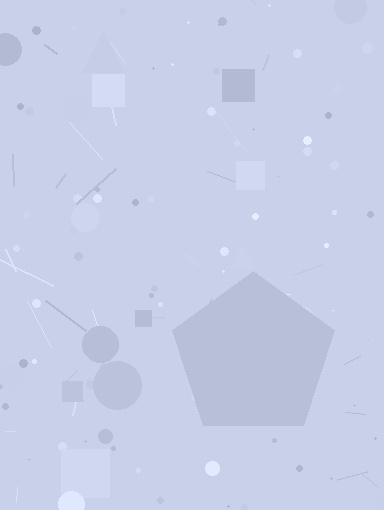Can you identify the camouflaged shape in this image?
The camouflaged shape is a pentagon.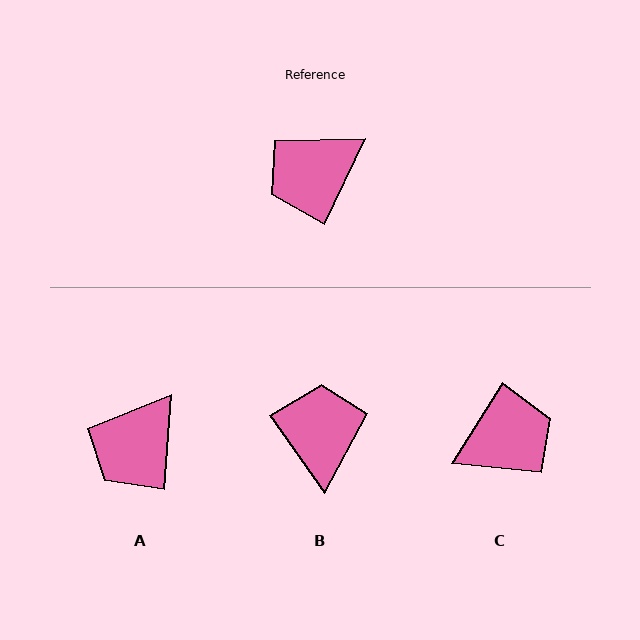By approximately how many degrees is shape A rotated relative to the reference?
Approximately 21 degrees counter-clockwise.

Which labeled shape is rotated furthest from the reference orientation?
C, about 173 degrees away.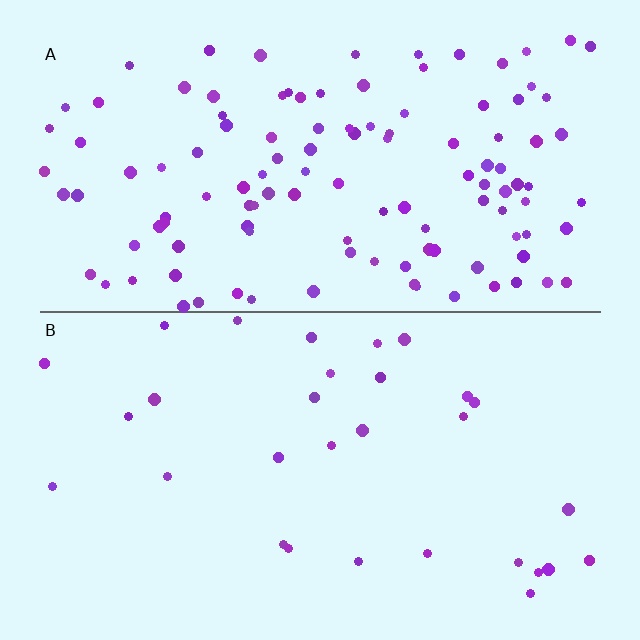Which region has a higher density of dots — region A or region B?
A (the top).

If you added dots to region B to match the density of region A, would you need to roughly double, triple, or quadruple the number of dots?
Approximately quadruple.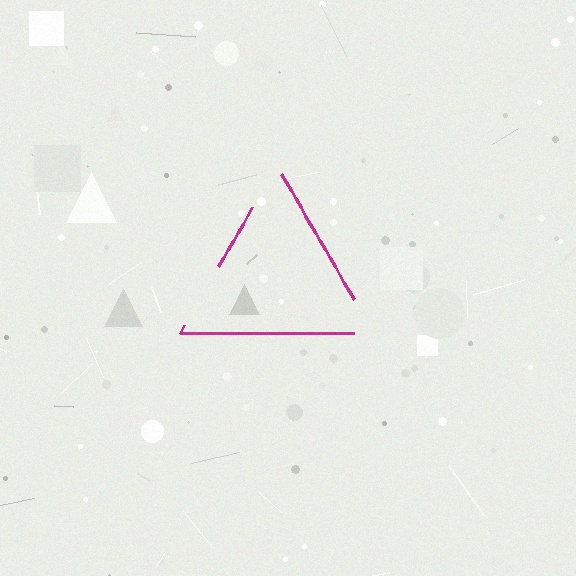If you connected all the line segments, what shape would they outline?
They would outline a triangle.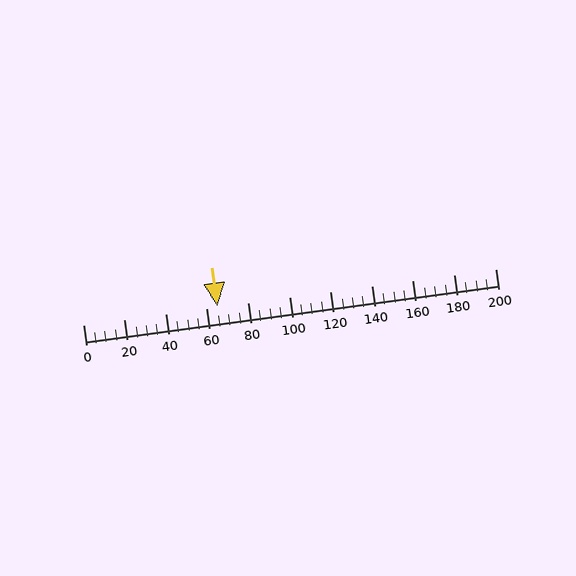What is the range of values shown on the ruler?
The ruler shows values from 0 to 200.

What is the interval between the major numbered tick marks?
The major tick marks are spaced 20 units apart.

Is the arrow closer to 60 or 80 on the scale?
The arrow is closer to 60.